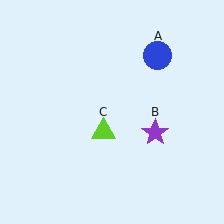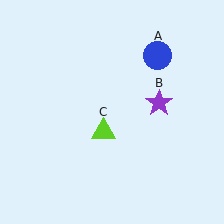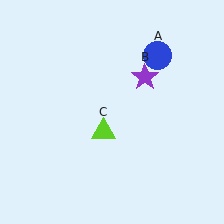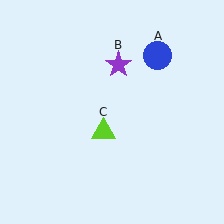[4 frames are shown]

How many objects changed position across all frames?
1 object changed position: purple star (object B).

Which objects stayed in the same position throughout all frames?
Blue circle (object A) and lime triangle (object C) remained stationary.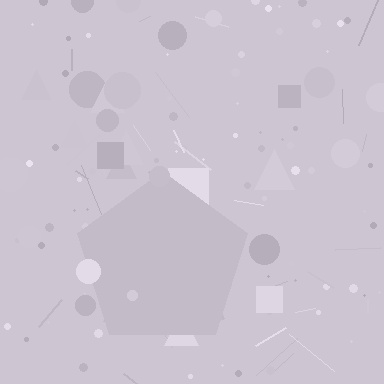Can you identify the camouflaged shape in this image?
The camouflaged shape is a pentagon.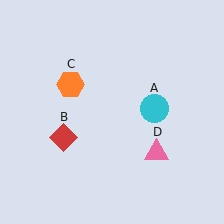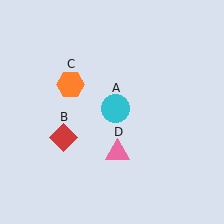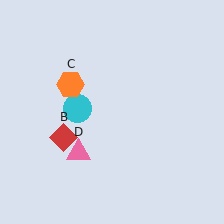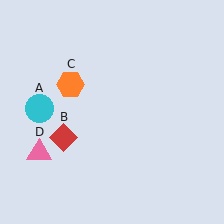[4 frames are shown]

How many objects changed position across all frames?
2 objects changed position: cyan circle (object A), pink triangle (object D).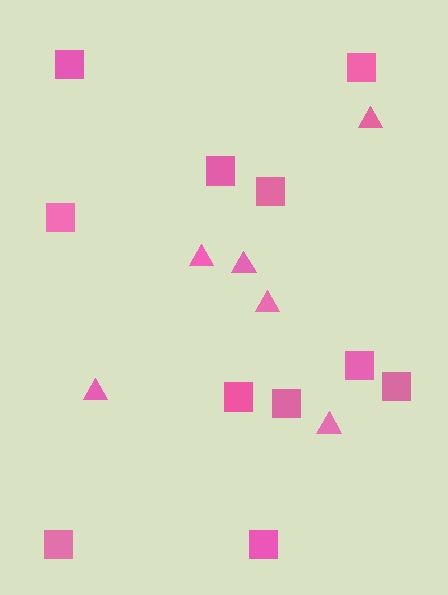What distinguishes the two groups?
There are 2 groups: one group of squares (11) and one group of triangles (6).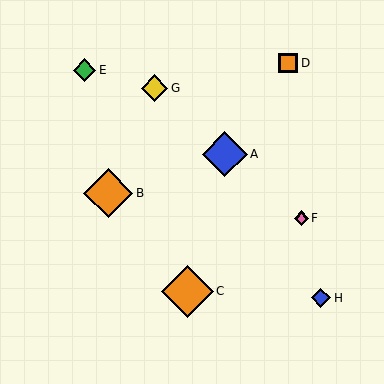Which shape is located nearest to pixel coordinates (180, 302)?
The orange diamond (labeled C) at (188, 291) is nearest to that location.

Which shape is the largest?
The orange diamond (labeled C) is the largest.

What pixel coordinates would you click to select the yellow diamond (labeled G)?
Click at (155, 88) to select the yellow diamond G.